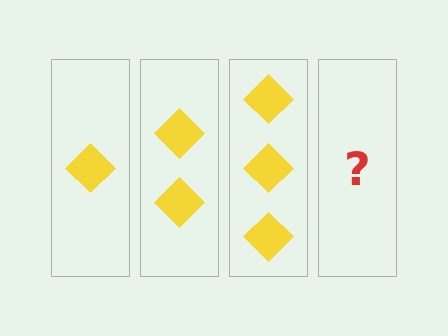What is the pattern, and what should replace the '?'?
The pattern is that each step adds one more diamond. The '?' should be 4 diamonds.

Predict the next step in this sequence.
The next step is 4 diamonds.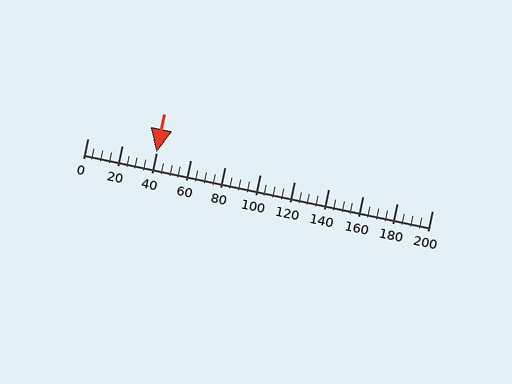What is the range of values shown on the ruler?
The ruler shows values from 0 to 200.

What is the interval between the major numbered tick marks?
The major tick marks are spaced 20 units apart.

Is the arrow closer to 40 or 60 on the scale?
The arrow is closer to 40.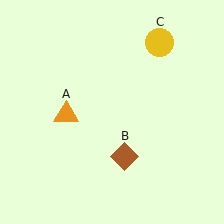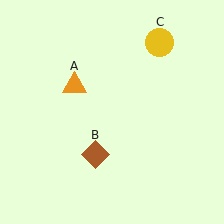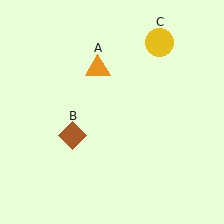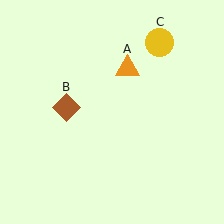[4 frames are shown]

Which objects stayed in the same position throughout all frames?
Yellow circle (object C) remained stationary.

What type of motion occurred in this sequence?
The orange triangle (object A), brown diamond (object B) rotated clockwise around the center of the scene.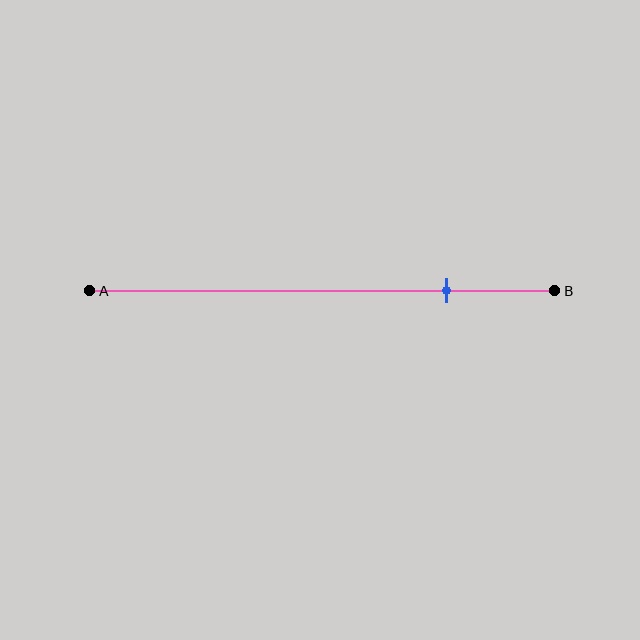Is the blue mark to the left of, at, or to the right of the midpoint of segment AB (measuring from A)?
The blue mark is to the right of the midpoint of segment AB.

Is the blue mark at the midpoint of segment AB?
No, the mark is at about 75% from A, not at the 50% midpoint.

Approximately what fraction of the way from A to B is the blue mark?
The blue mark is approximately 75% of the way from A to B.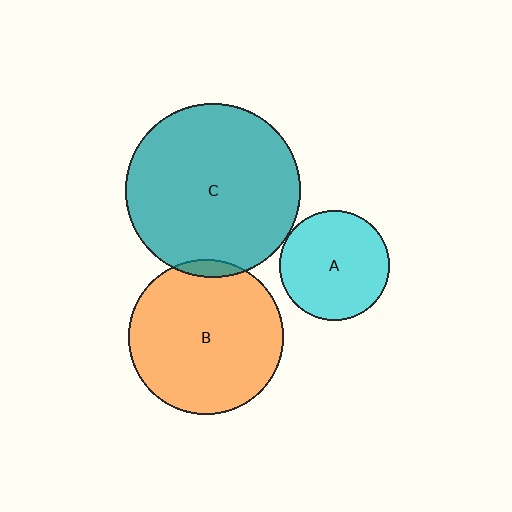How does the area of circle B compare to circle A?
Approximately 2.0 times.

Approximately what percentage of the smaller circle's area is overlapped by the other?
Approximately 5%.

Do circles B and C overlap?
Yes.